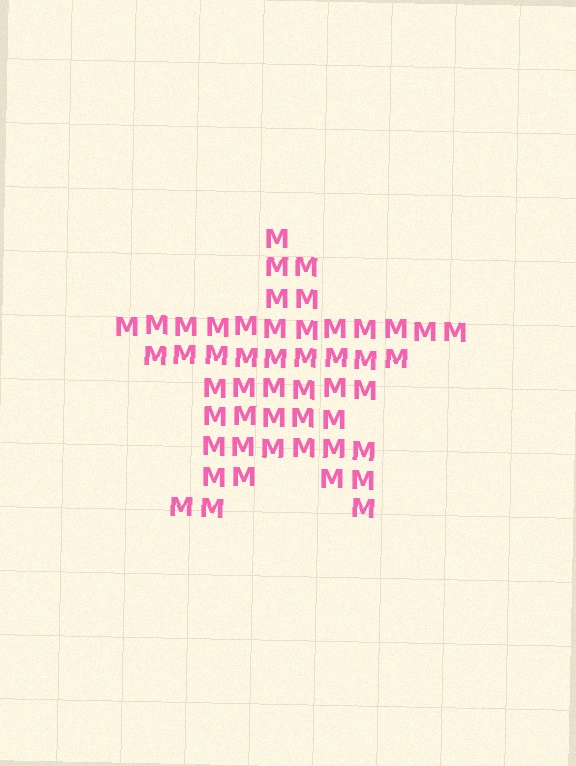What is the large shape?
The large shape is a star.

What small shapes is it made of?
It is made of small letter M's.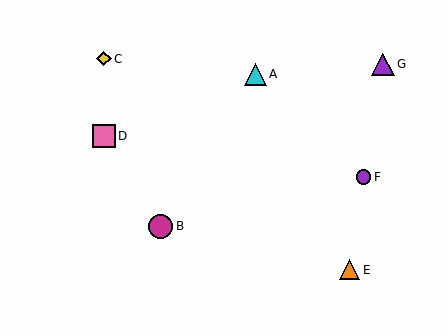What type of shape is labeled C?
Shape C is a yellow diamond.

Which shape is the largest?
The magenta circle (labeled B) is the largest.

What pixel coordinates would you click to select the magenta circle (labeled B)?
Click at (161, 226) to select the magenta circle B.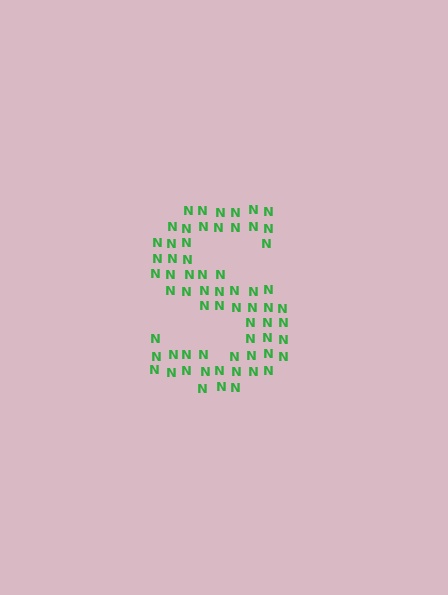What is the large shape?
The large shape is the letter S.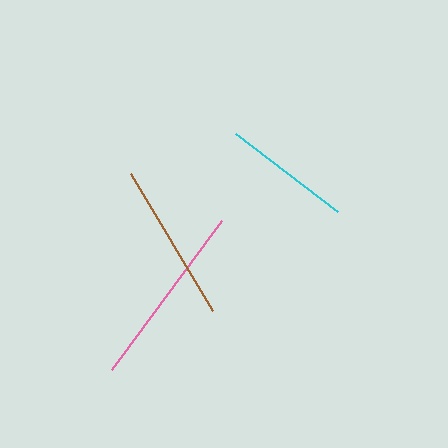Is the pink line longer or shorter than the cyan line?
The pink line is longer than the cyan line.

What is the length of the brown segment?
The brown segment is approximately 160 pixels long.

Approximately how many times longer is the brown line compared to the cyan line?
The brown line is approximately 1.2 times the length of the cyan line.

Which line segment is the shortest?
The cyan line is the shortest at approximately 128 pixels.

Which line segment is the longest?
The pink line is the longest at approximately 185 pixels.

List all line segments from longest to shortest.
From longest to shortest: pink, brown, cyan.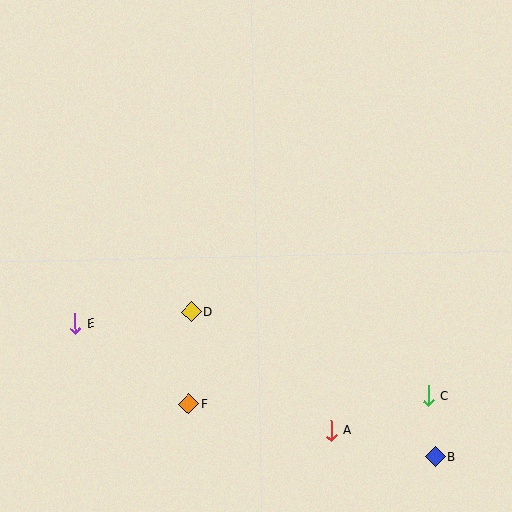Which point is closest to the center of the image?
Point D at (191, 312) is closest to the center.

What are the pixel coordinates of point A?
Point A is at (331, 431).